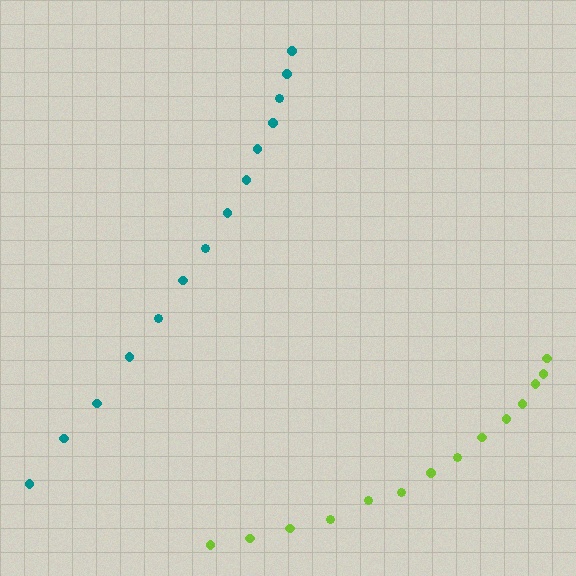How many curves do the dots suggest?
There are 2 distinct paths.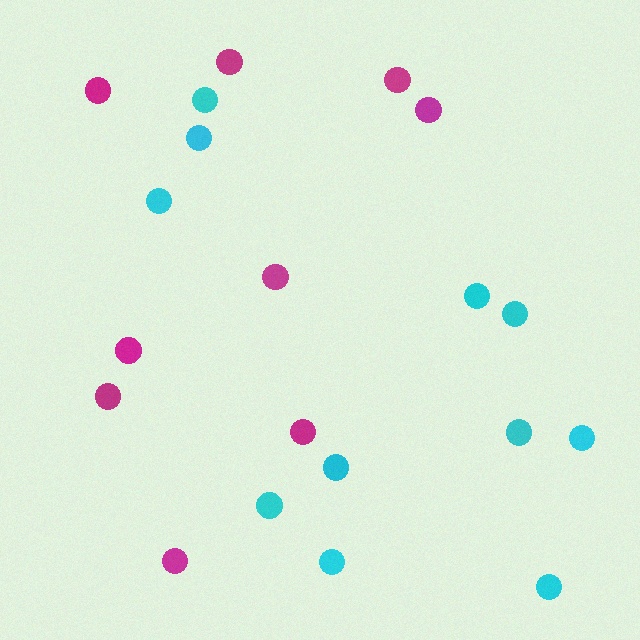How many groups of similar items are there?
There are 2 groups: one group of magenta circles (9) and one group of cyan circles (11).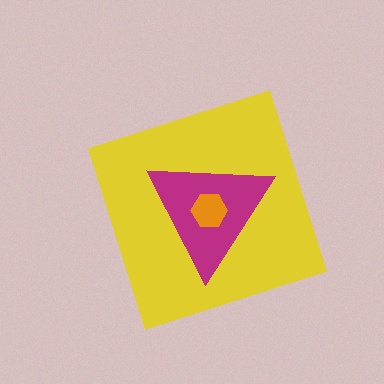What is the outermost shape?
The yellow diamond.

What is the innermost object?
The orange hexagon.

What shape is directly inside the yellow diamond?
The magenta triangle.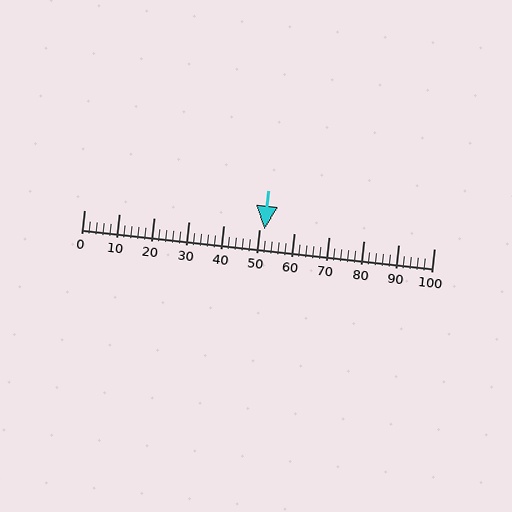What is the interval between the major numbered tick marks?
The major tick marks are spaced 10 units apart.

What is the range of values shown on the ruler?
The ruler shows values from 0 to 100.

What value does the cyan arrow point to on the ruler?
The cyan arrow points to approximately 52.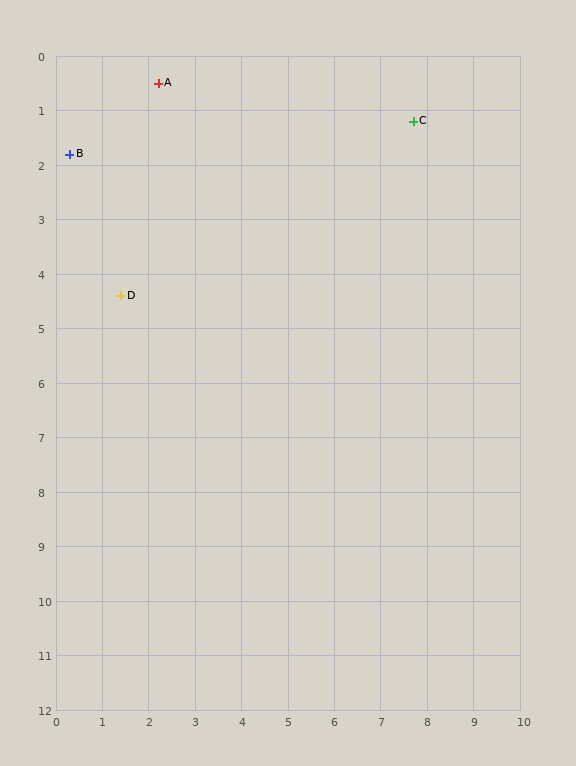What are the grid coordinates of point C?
Point C is at approximately (7.7, 1.2).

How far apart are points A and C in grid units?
Points A and C are about 5.5 grid units apart.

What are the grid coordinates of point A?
Point A is at approximately (2.2, 0.5).